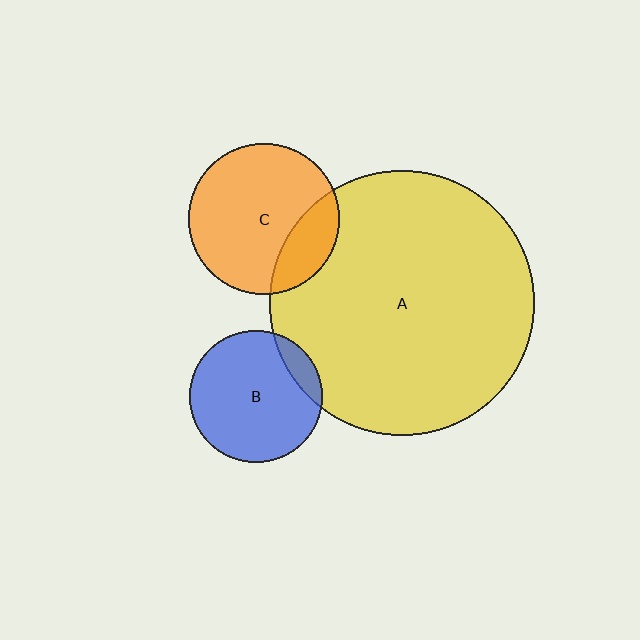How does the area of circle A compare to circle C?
Approximately 3.1 times.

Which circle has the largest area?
Circle A (yellow).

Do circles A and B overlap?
Yes.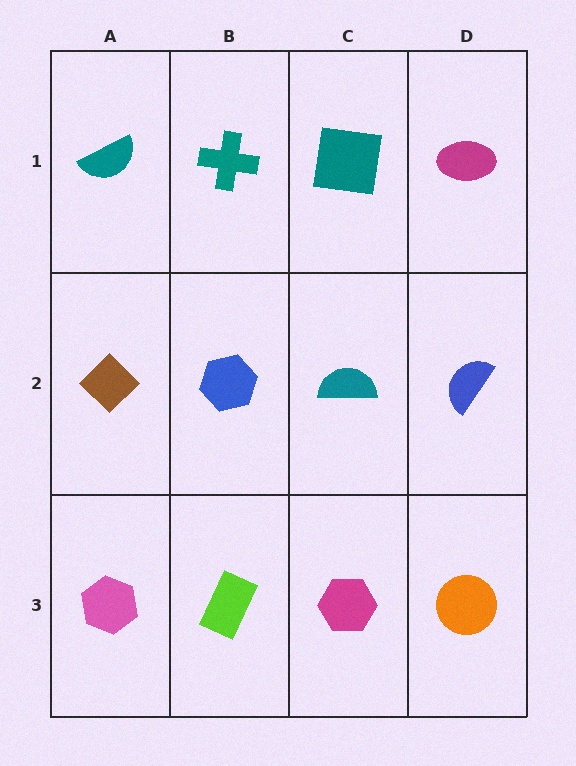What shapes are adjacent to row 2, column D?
A magenta ellipse (row 1, column D), an orange circle (row 3, column D), a teal semicircle (row 2, column C).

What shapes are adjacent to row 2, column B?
A teal cross (row 1, column B), a lime rectangle (row 3, column B), a brown diamond (row 2, column A), a teal semicircle (row 2, column C).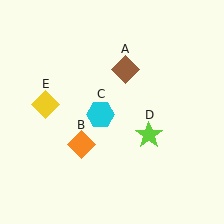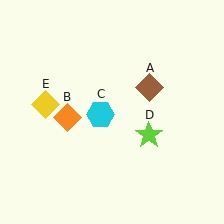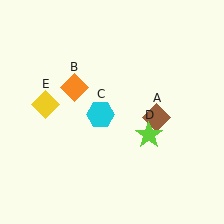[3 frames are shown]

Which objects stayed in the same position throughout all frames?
Cyan hexagon (object C) and lime star (object D) and yellow diamond (object E) remained stationary.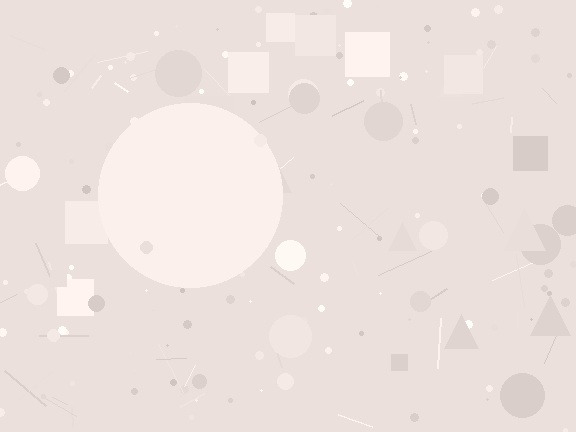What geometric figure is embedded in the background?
A circle is embedded in the background.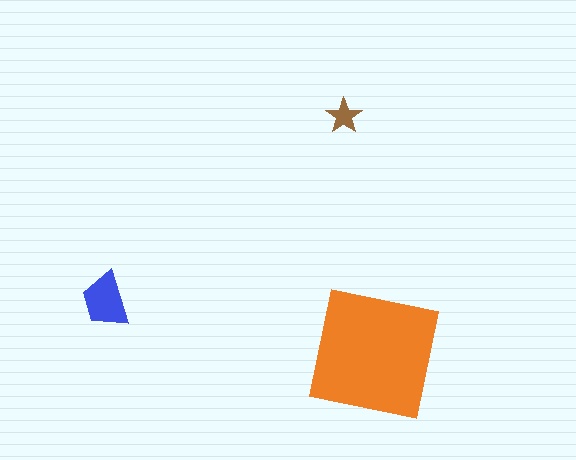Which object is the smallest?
The brown star.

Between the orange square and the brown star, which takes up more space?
The orange square.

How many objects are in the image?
There are 3 objects in the image.